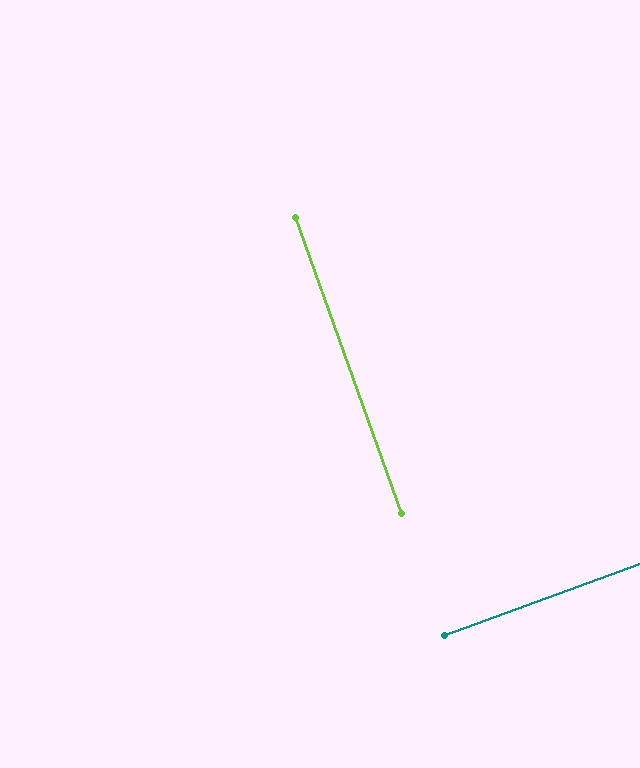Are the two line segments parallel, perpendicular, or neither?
Perpendicular — they meet at approximately 90°.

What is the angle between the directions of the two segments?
Approximately 90 degrees.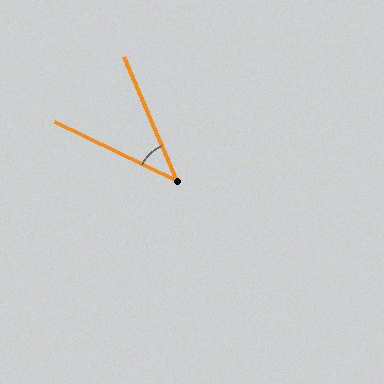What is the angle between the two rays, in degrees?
Approximately 41 degrees.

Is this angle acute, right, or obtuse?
It is acute.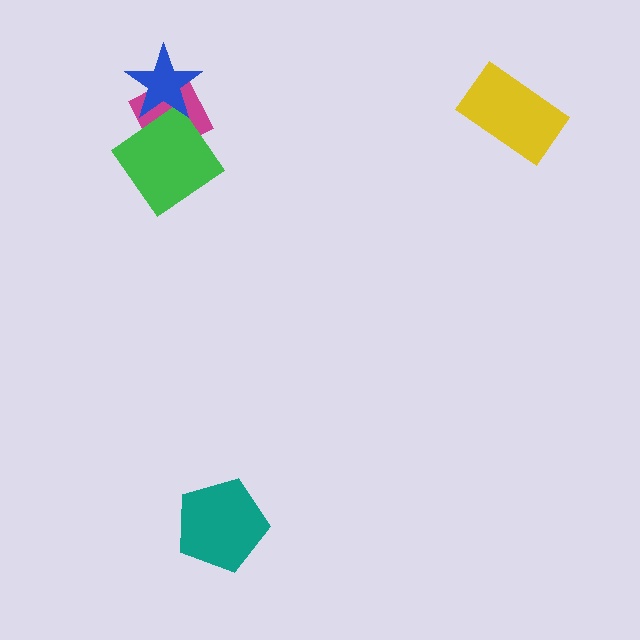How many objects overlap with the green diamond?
1 object overlaps with the green diamond.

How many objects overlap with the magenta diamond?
2 objects overlap with the magenta diamond.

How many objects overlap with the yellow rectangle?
0 objects overlap with the yellow rectangle.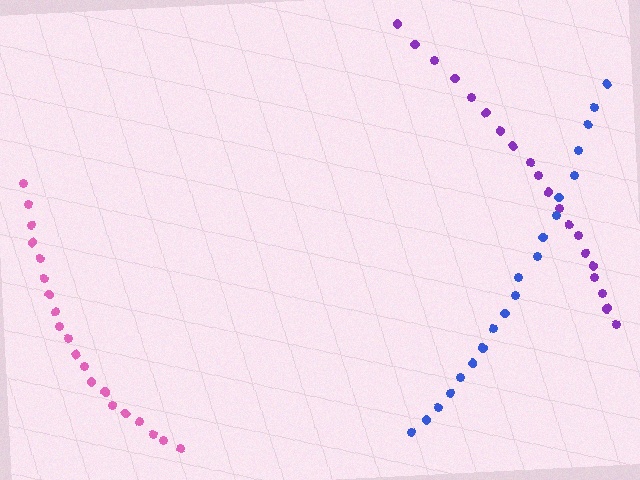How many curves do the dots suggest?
There are 3 distinct paths.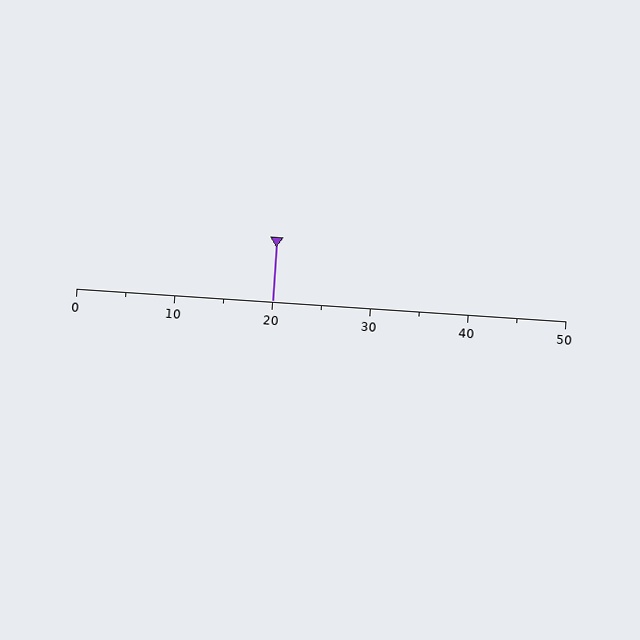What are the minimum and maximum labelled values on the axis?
The axis runs from 0 to 50.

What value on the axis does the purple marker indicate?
The marker indicates approximately 20.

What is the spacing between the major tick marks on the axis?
The major ticks are spaced 10 apart.